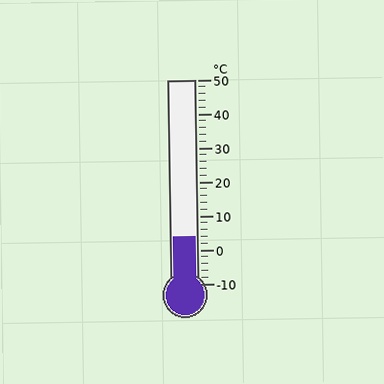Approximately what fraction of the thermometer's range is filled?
The thermometer is filled to approximately 25% of its range.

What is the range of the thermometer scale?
The thermometer scale ranges from -10°C to 50°C.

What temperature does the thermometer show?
The thermometer shows approximately 4°C.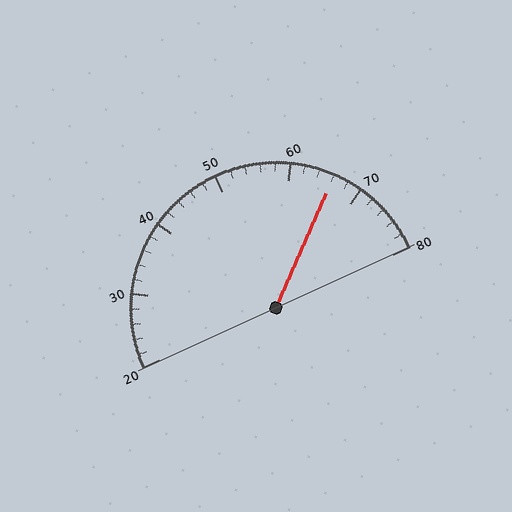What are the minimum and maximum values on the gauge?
The gauge ranges from 20 to 80.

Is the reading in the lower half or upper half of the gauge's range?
The reading is in the upper half of the range (20 to 80).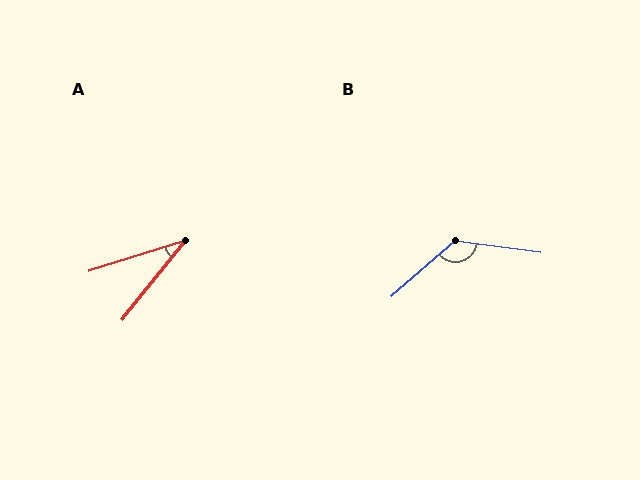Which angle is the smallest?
A, at approximately 34 degrees.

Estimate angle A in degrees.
Approximately 34 degrees.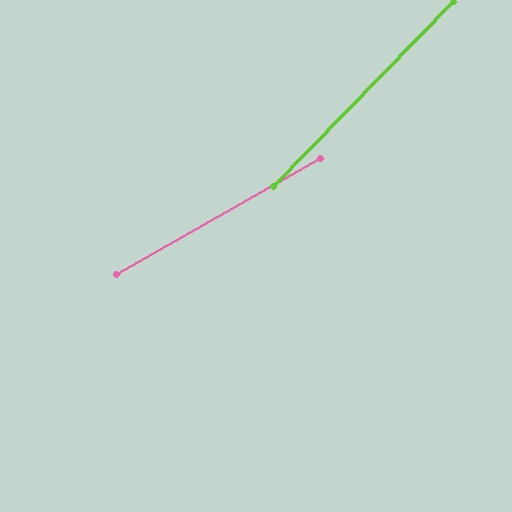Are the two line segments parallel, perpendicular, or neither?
Neither parallel nor perpendicular — they differ by about 16°.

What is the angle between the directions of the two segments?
Approximately 16 degrees.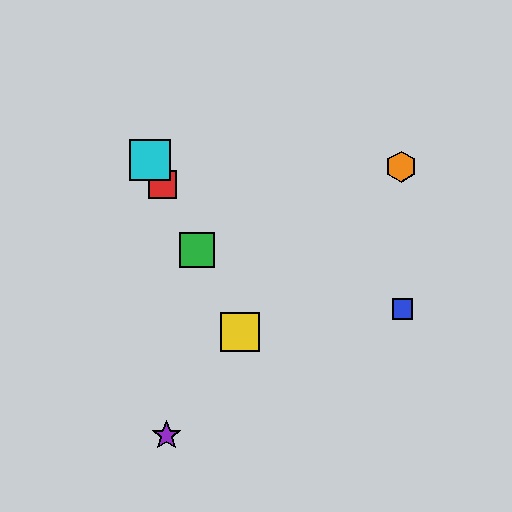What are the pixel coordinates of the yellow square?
The yellow square is at (240, 332).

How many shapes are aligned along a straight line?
4 shapes (the red square, the green square, the yellow square, the cyan square) are aligned along a straight line.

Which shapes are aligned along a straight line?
The red square, the green square, the yellow square, the cyan square are aligned along a straight line.